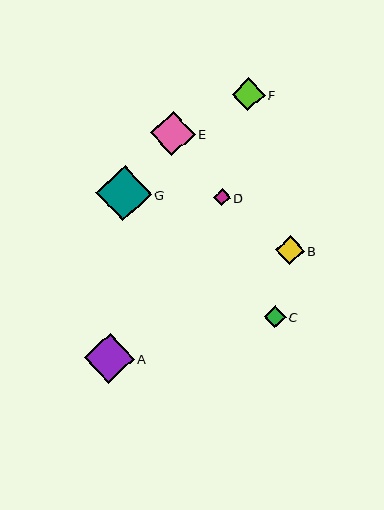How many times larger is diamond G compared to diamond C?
Diamond G is approximately 2.5 times the size of diamond C.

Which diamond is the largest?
Diamond G is the largest with a size of approximately 55 pixels.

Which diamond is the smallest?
Diamond D is the smallest with a size of approximately 17 pixels.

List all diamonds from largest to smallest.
From largest to smallest: G, A, E, F, B, C, D.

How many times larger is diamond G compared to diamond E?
Diamond G is approximately 1.2 times the size of diamond E.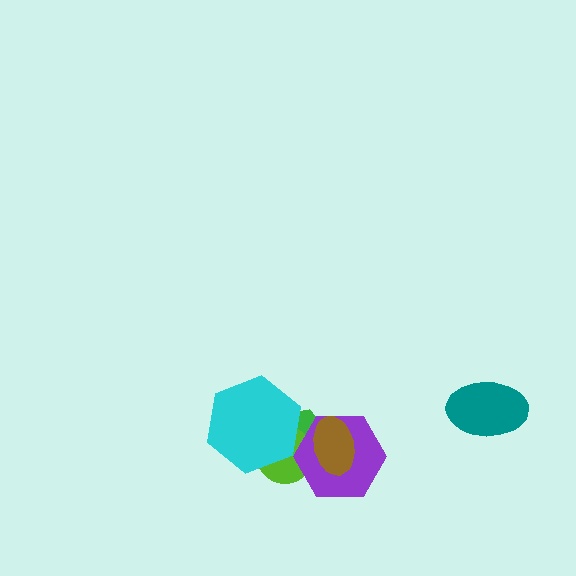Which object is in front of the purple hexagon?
The brown ellipse is in front of the purple hexagon.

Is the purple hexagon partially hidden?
Yes, it is partially covered by another shape.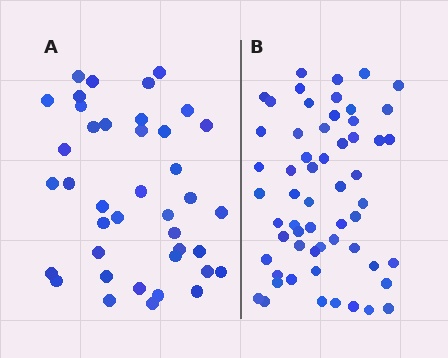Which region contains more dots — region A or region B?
Region B (the right region) has more dots.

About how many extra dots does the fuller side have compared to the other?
Region B has approximately 20 more dots than region A.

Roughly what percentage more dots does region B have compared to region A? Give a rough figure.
About 45% more.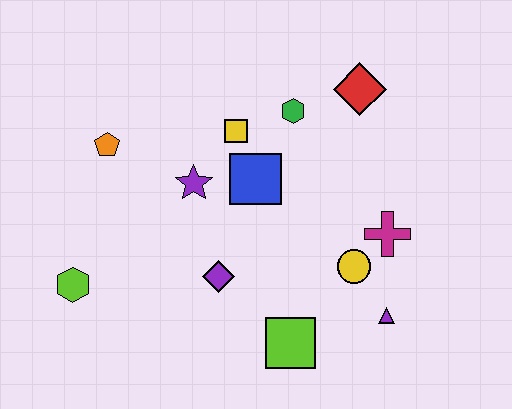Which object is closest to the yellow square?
The blue square is closest to the yellow square.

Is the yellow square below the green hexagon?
Yes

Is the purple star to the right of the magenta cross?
No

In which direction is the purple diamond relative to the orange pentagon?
The purple diamond is below the orange pentagon.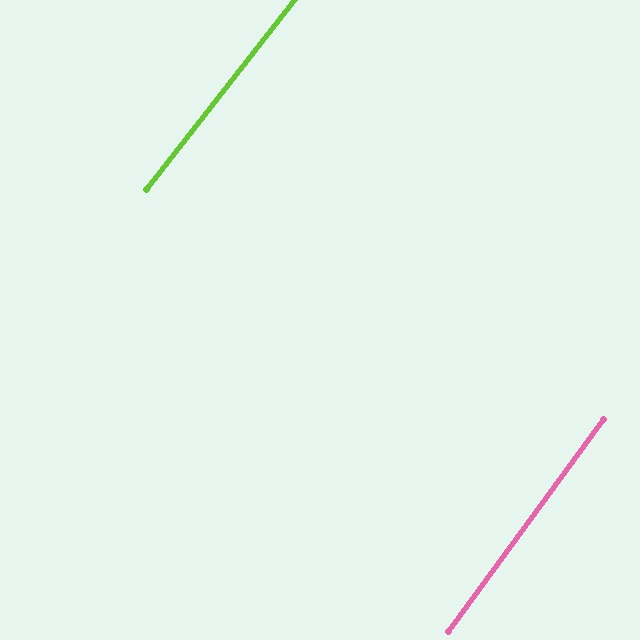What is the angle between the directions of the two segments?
Approximately 2 degrees.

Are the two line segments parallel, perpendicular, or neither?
Parallel — their directions differ by only 1.6°.